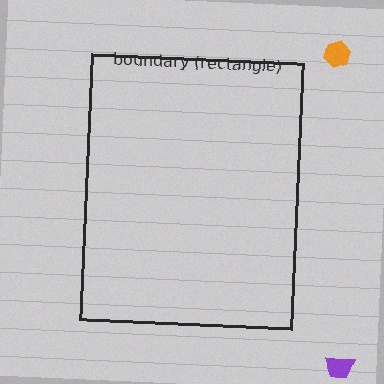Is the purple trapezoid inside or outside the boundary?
Outside.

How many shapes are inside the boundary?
0 inside, 2 outside.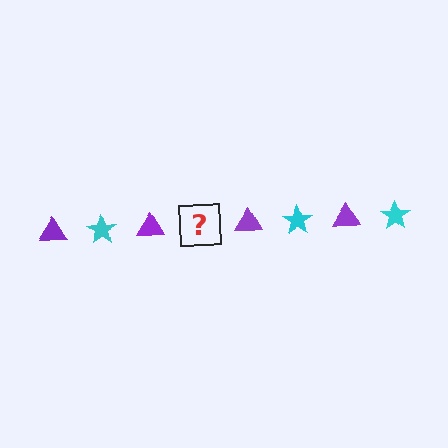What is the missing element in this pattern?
The missing element is a cyan star.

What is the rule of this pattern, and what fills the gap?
The rule is that the pattern alternates between purple triangle and cyan star. The gap should be filled with a cyan star.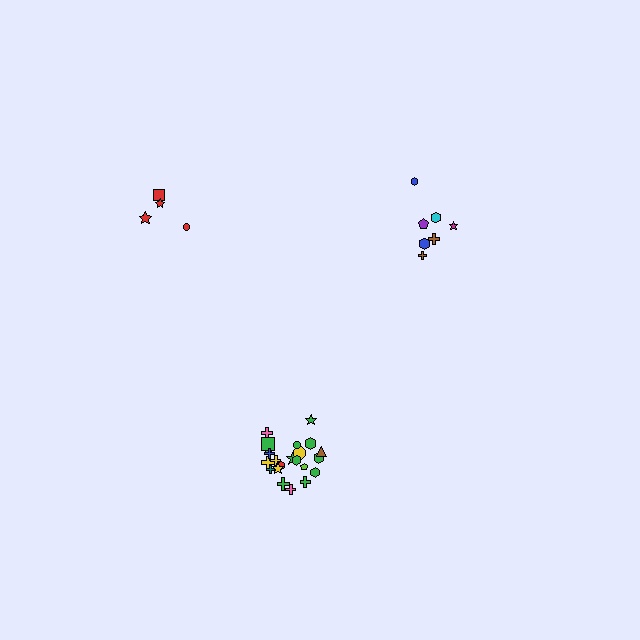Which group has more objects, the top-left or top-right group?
The top-right group.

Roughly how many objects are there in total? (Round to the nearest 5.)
Roughly 35 objects in total.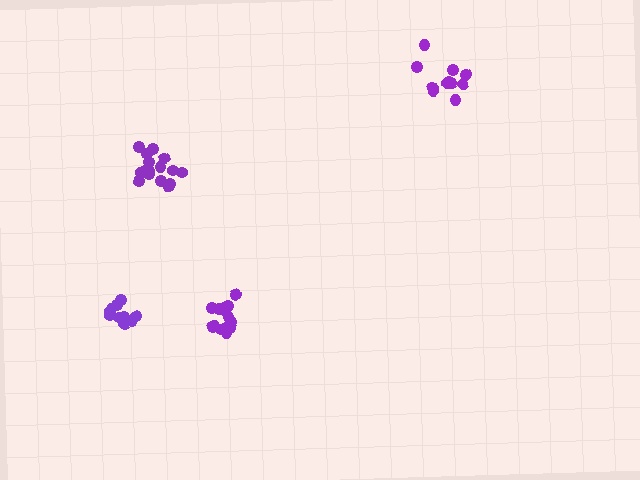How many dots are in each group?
Group 1: 14 dots, Group 2: 16 dots, Group 3: 11 dots, Group 4: 11 dots (52 total).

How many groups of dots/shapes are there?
There are 4 groups.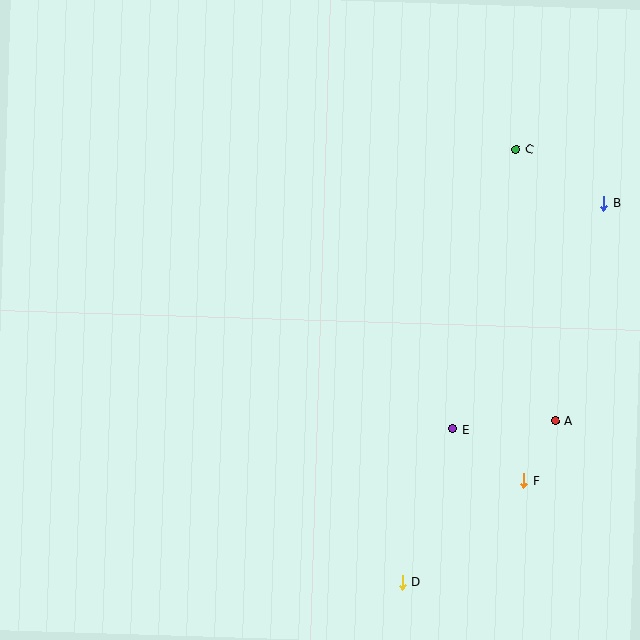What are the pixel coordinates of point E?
Point E is at (453, 429).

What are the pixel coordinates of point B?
Point B is at (604, 203).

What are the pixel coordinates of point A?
Point A is at (555, 421).